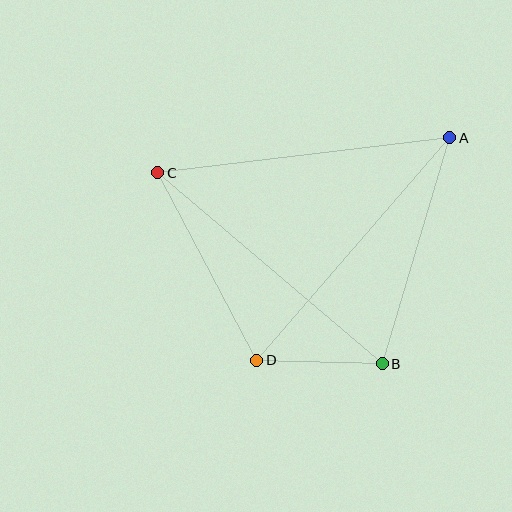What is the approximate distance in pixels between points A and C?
The distance between A and C is approximately 294 pixels.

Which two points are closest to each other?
Points B and D are closest to each other.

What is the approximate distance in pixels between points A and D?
The distance between A and D is approximately 295 pixels.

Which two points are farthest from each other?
Points B and C are farthest from each other.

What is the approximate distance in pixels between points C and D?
The distance between C and D is approximately 212 pixels.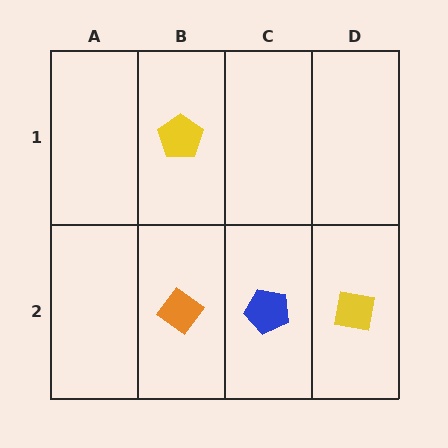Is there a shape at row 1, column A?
No, that cell is empty.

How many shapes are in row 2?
3 shapes.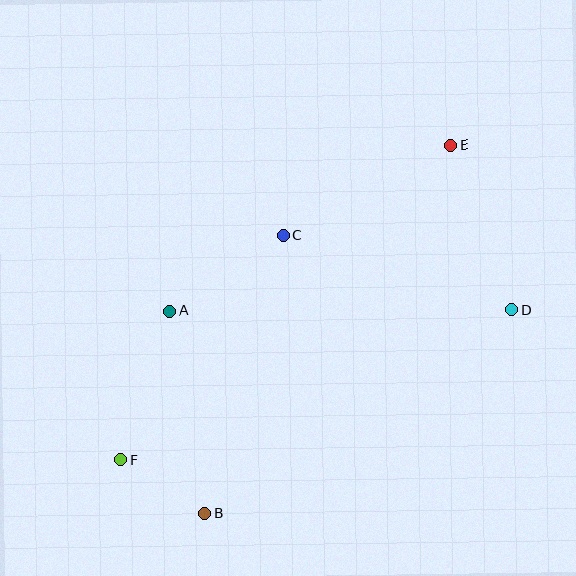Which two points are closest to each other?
Points B and F are closest to each other.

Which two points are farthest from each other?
Points E and F are farthest from each other.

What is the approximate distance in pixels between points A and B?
The distance between A and B is approximately 206 pixels.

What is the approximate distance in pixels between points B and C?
The distance between B and C is approximately 289 pixels.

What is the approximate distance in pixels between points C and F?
The distance between C and F is approximately 277 pixels.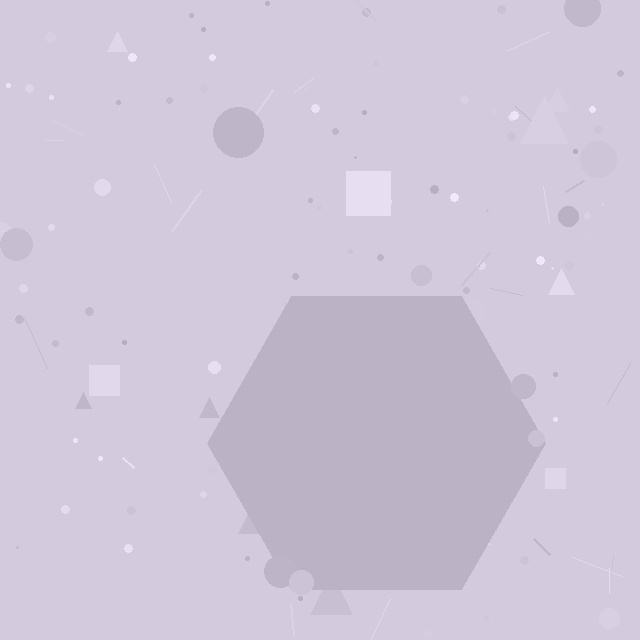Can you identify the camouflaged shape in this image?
The camouflaged shape is a hexagon.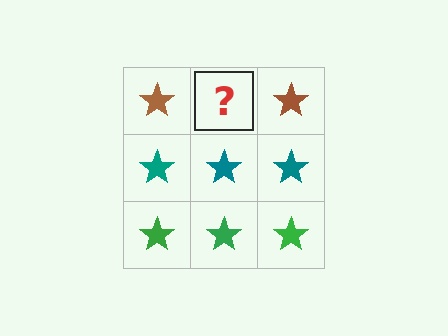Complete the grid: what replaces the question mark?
The question mark should be replaced with a brown star.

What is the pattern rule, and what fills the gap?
The rule is that each row has a consistent color. The gap should be filled with a brown star.